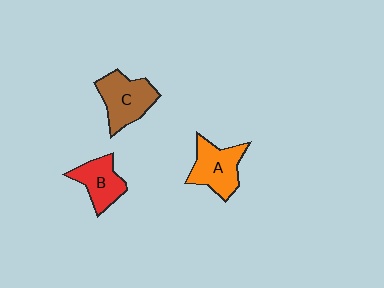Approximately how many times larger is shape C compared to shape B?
Approximately 1.3 times.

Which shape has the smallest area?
Shape B (red).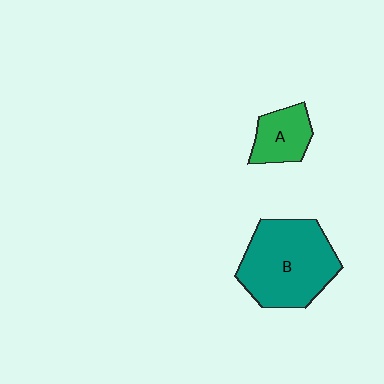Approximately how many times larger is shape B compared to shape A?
Approximately 2.4 times.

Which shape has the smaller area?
Shape A (green).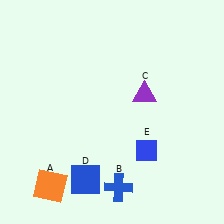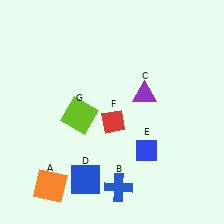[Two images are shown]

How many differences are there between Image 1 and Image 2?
There are 2 differences between the two images.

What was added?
A red diamond (F), a lime square (G) were added in Image 2.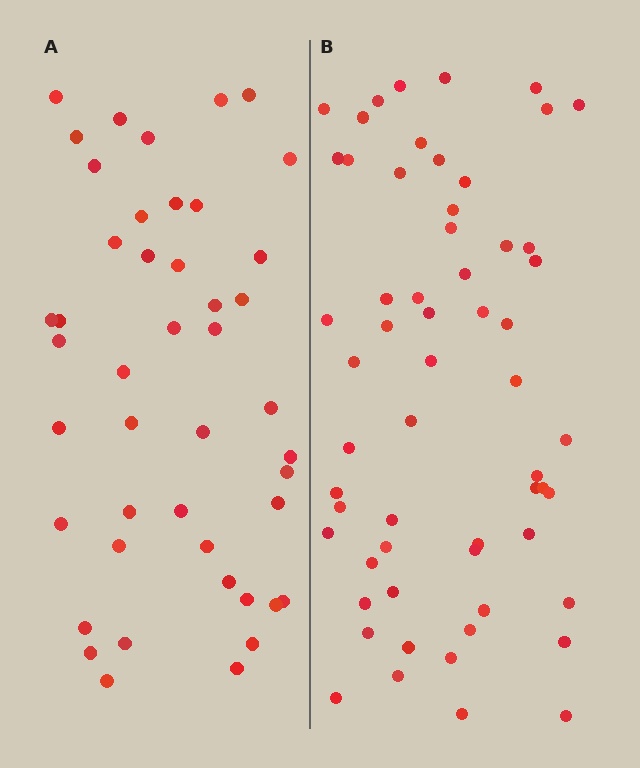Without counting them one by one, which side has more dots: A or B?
Region B (the right region) has more dots.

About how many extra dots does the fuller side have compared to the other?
Region B has approximately 15 more dots than region A.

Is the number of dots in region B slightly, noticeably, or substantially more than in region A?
Region B has noticeably more, but not dramatically so. The ratio is roughly 1.3 to 1.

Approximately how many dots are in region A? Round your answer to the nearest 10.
About 40 dots. (The exact count is 45, which rounds to 40.)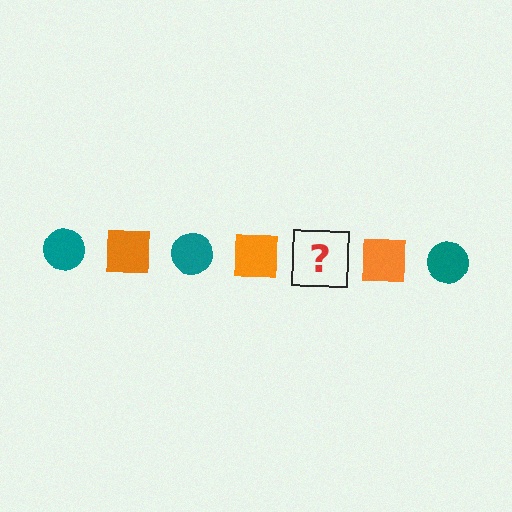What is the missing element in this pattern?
The missing element is a teal circle.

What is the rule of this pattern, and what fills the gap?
The rule is that the pattern alternates between teal circle and orange square. The gap should be filled with a teal circle.